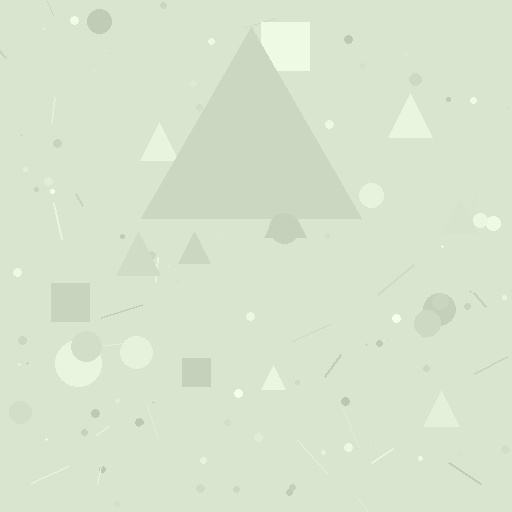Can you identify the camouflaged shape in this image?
The camouflaged shape is a triangle.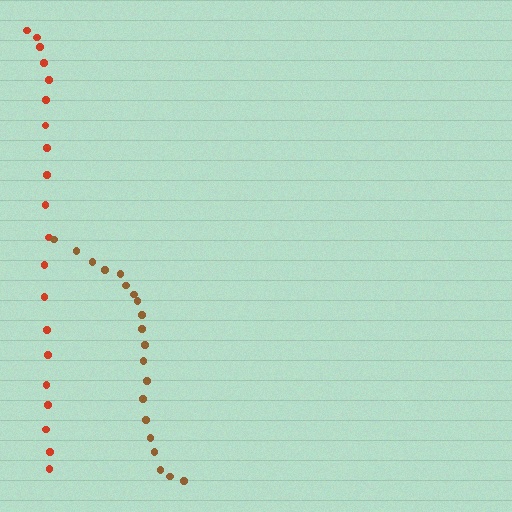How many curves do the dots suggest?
There are 2 distinct paths.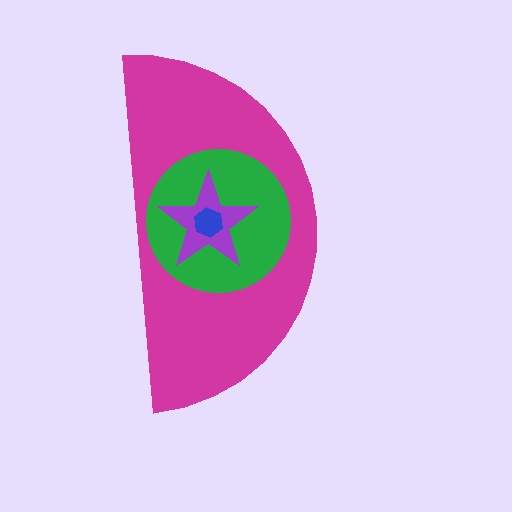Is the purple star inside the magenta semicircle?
Yes.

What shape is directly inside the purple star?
The blue hexagon.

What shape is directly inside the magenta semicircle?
The green circle.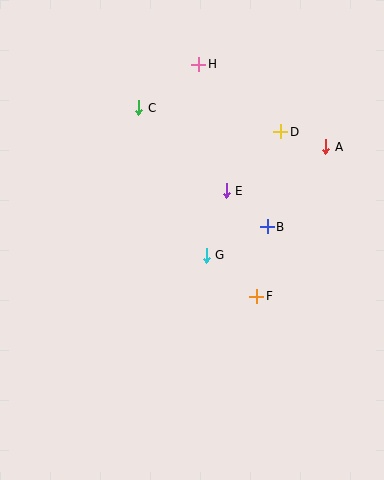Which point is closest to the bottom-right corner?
Point F is closest to the bottom-right corner.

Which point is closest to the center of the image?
Point G at (206, 255) is closest to the center.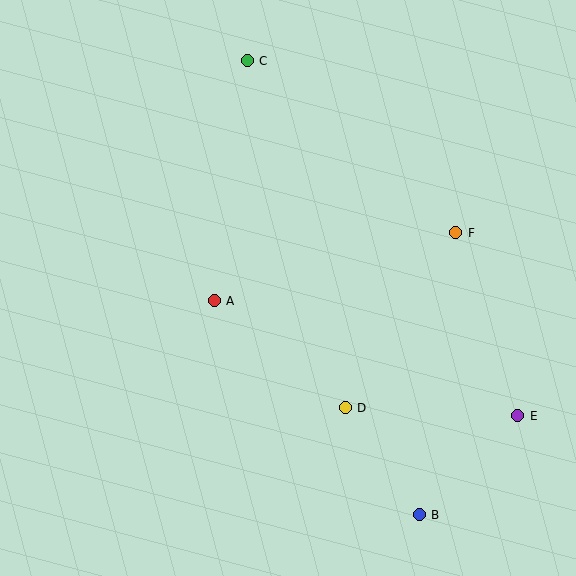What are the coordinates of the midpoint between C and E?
The midpoint between C and E is at (382, 238).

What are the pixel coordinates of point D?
Point D is at (345, 408).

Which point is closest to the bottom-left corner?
Point A is closest to the bottom-left corner.